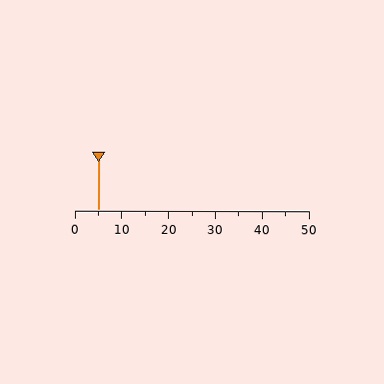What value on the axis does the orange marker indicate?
The marker indicates approximately 5.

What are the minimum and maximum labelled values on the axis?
The axis runs from 0 to 50.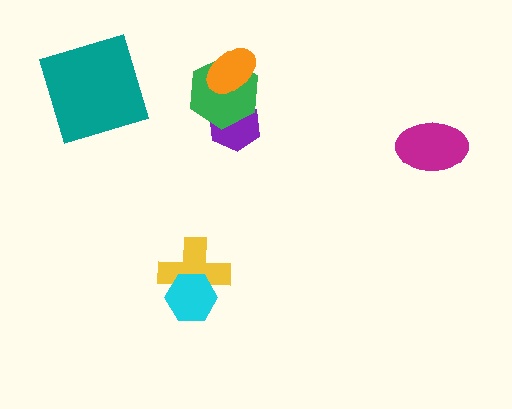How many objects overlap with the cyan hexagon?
1 object overlaps with the cyan hexagon.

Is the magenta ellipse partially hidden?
No, no other shape covers it.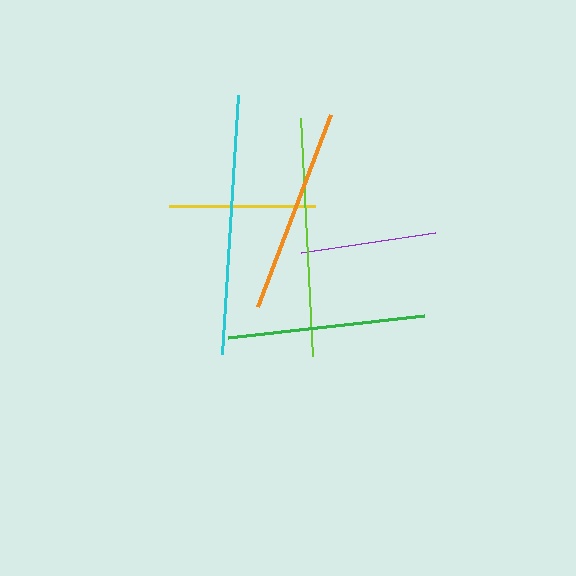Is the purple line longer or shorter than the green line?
The green line is longer than the purple line.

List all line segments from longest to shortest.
From longest to shortest: cyan, lime, orange, green, yellow, purple.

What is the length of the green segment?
The green segment is approximately 197 pixels long.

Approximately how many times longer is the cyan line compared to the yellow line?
The cyan line is approximately 1.8 times the length of the yellow line.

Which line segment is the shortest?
The purple line is the shortest at approximately 136 pixels.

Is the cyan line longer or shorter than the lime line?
The cyan line is longer than the lime line.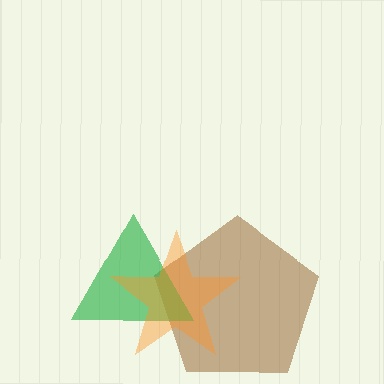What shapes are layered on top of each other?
The layered shapes are: a brown pentagon, a green triangle, an orange star.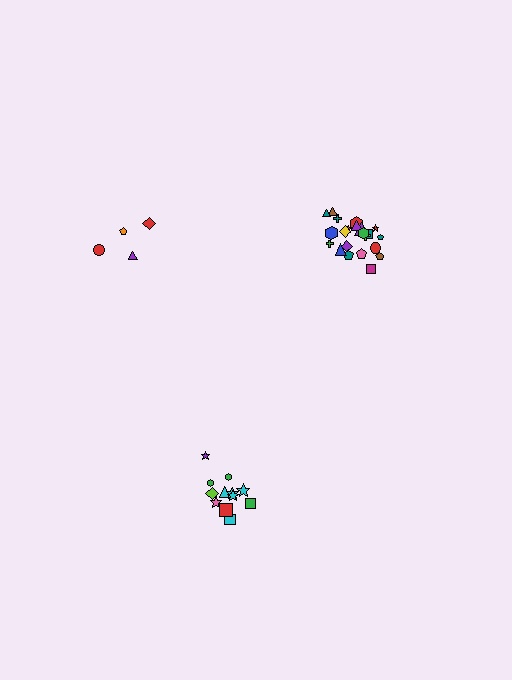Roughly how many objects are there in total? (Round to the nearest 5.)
Roughly 40 objects in total.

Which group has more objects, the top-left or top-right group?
The top-right group.